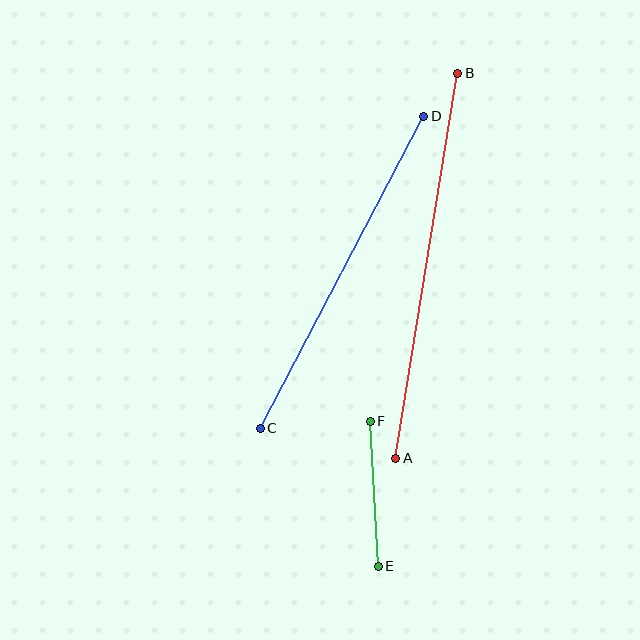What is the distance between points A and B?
The distance is approximately 390 pixels.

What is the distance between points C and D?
The distance is approximately 352 pixels.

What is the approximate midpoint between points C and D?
The midpoint is at approximately (342, 272) pixels.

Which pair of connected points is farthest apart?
Points A and B are farthest apart.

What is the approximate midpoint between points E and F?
The midpoint is at approximately (374, 494) pixels.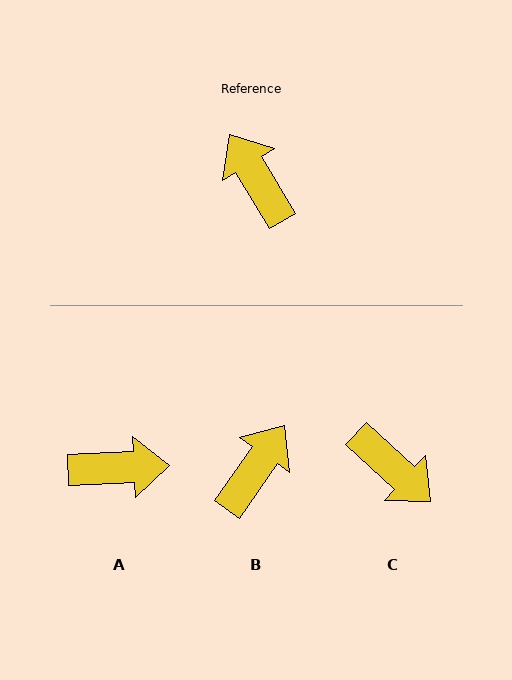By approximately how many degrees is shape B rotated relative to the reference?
Approximately 66 degrees clockwise.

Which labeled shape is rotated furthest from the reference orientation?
C, about 163 degrees away.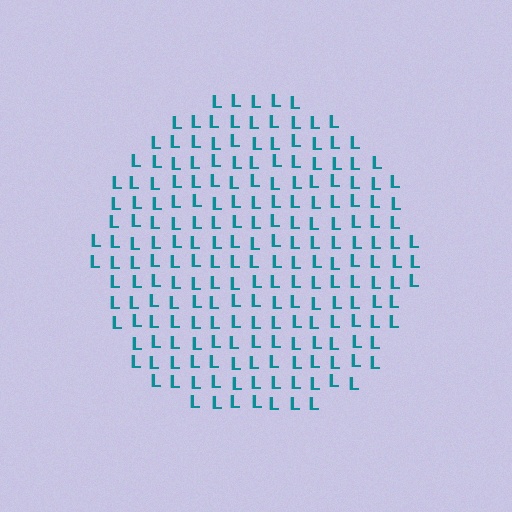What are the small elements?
The small elements are letter L's.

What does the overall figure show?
The overall figure shows a circle.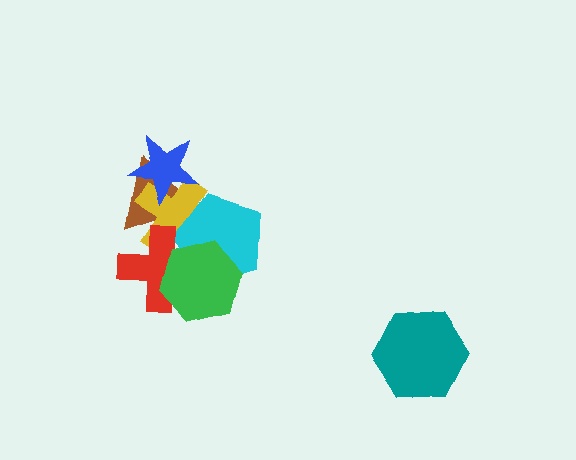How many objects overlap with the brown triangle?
4 objects overlap with the brown triangle.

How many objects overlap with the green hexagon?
3 objects overlap with the green hexagon.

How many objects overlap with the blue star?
2 objects overlap with the blue star.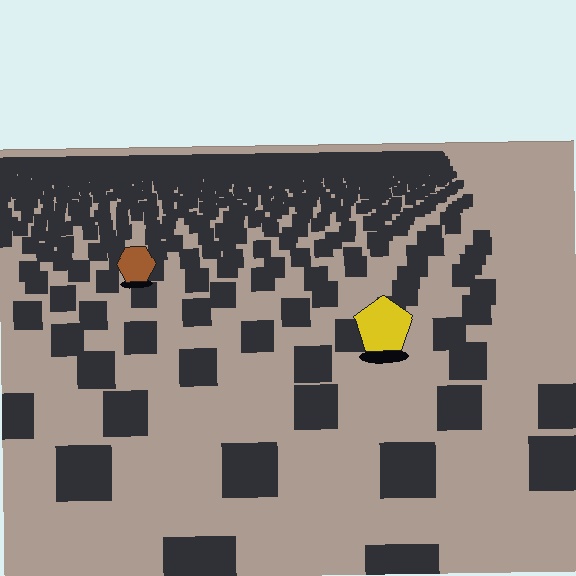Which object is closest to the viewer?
The yellow pentagon is closest. The texture marks near it are larger and more spread out.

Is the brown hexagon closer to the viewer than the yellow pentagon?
No. The yellow pentagon is closer — you can tell from the texture gradient: the ground texture is coarser near it.